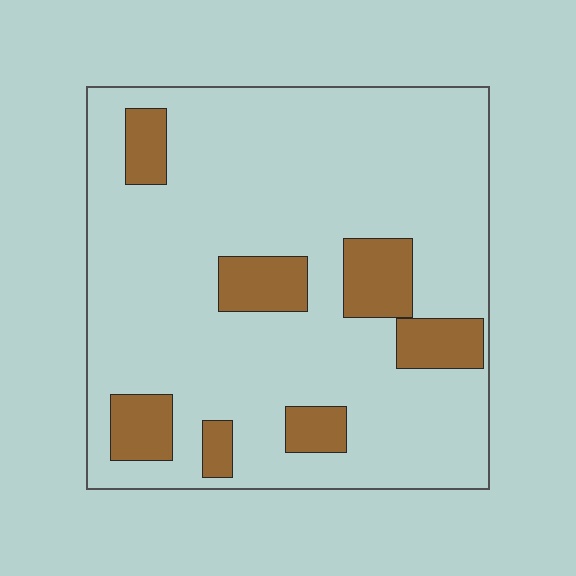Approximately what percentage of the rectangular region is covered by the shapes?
Approximately 15%.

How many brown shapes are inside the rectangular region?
7.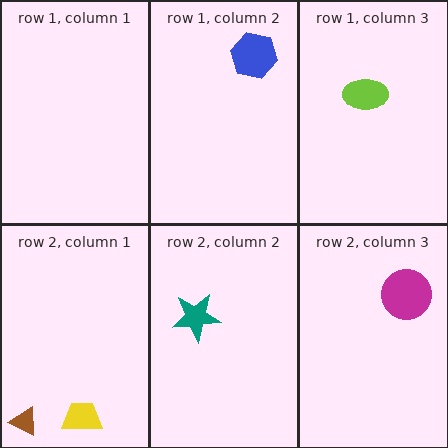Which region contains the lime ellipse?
The row 1, column 3 region.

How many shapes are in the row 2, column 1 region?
2.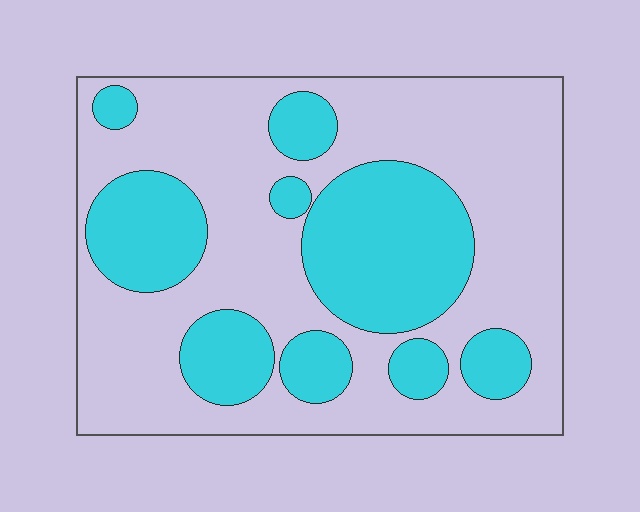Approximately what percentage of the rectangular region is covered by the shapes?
Approximately 35%.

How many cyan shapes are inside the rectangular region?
9.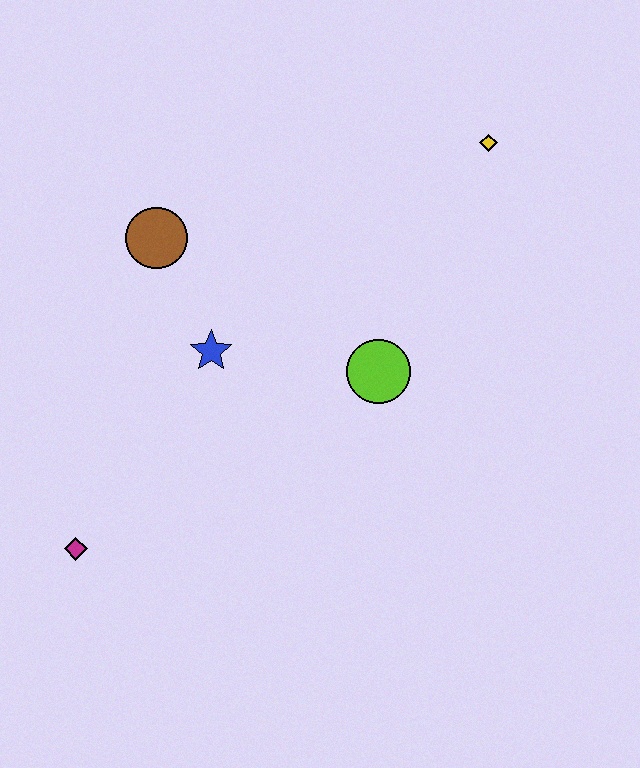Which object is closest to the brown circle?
The blue star is closest to the brown circle.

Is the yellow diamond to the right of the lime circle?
Yes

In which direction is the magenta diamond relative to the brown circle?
The magenta diamond is below the brown circle.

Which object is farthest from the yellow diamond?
The magenta diamond is farthest from the yellow diamond.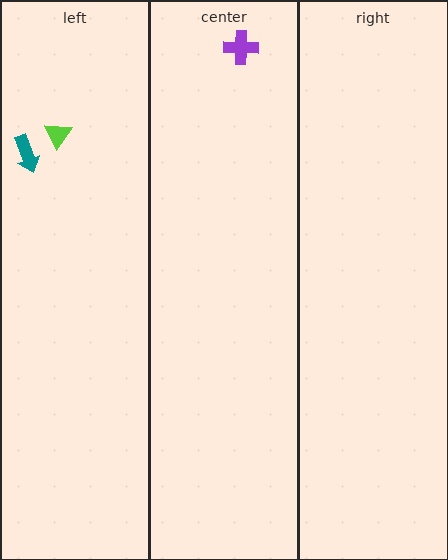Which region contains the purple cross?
The center region.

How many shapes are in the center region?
1.